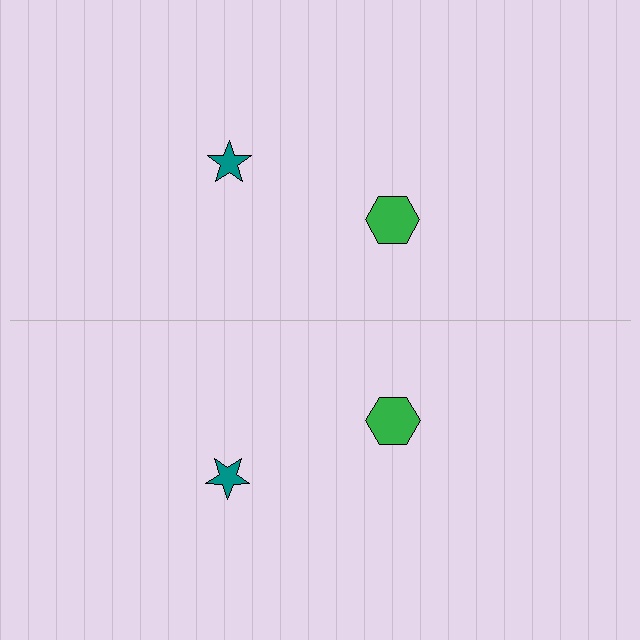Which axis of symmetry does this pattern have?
The pattern has a horizontal axis of symmetry running through the center of the image.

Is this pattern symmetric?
Yes, this pattern has bilateral (reflection) symmetry.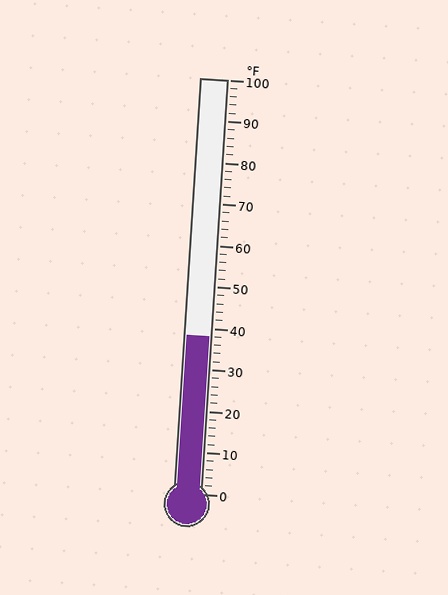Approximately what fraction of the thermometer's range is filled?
The thermometer is filled to approximately 40% of its range.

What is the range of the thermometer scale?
The thermometer scale ranges from 0°F to 100°F.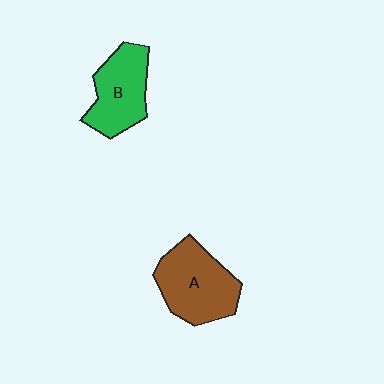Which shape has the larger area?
Shape A (brown).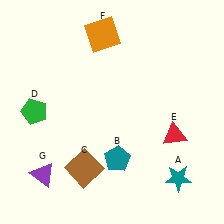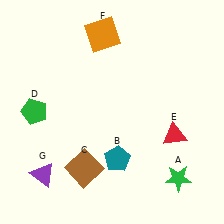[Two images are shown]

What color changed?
The star (A) changed from teal in Image 1 to green in Image 2.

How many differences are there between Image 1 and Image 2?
There is 1 difference between the two images.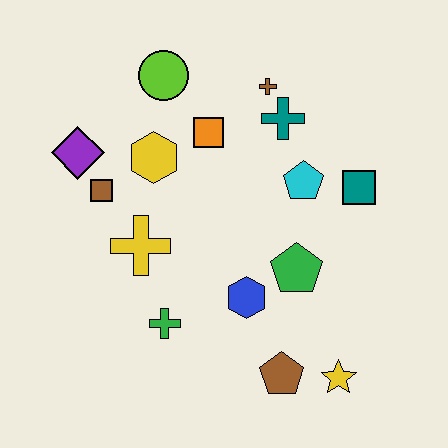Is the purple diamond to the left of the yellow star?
Yes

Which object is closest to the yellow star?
The brown pentagon is closest to the yellow star.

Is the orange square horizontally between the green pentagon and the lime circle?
Yes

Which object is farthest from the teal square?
The purple diamond is farthest from the teal square.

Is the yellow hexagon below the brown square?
No